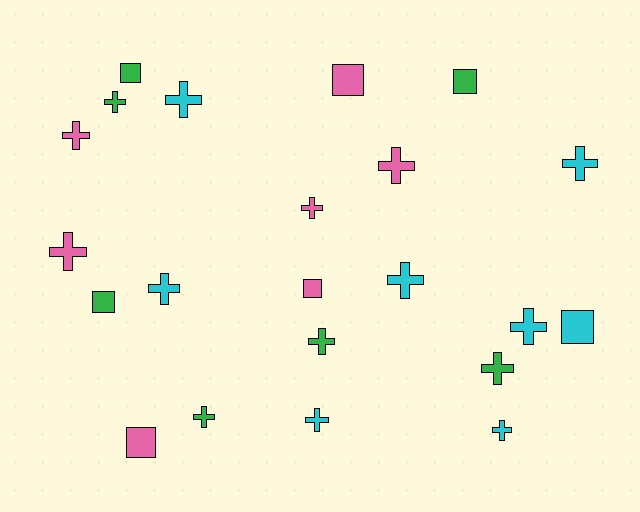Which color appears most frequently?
Cyan, with 8 objects.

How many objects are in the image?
There are 22 objects.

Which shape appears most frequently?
Cross, with 15 objects.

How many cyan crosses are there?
There are 7 cyan crosses.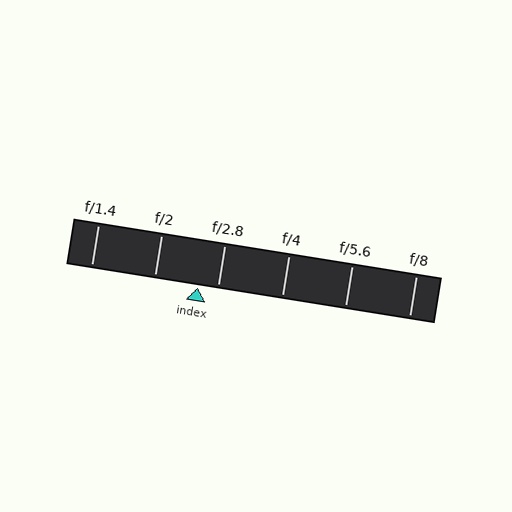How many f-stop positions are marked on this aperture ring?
There are 6 f-stop positions marked.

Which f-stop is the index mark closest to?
The index mark is closest to f/2.8.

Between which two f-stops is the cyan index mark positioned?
The index mark is between f/2 and f/2.8.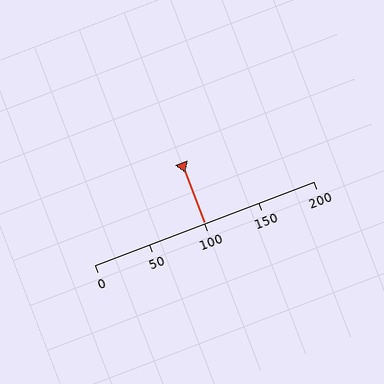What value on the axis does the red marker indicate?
The marker indicates approximately 100.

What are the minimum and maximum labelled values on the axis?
The axis runs from 0 to 200.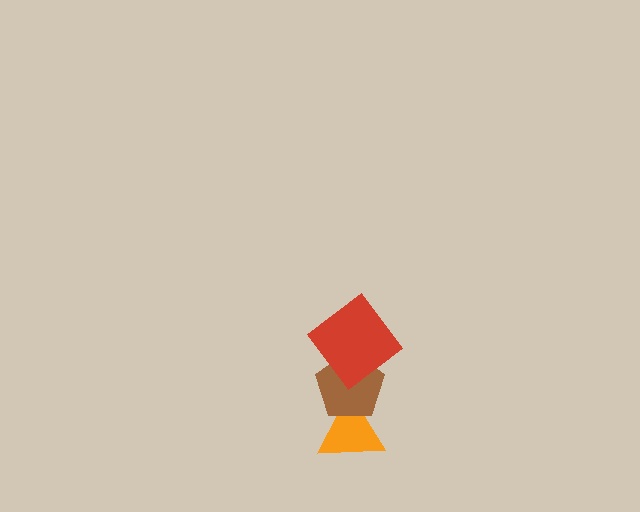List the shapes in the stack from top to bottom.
From top to bottom: the red diamond, the brown pentagon, the orange triangle.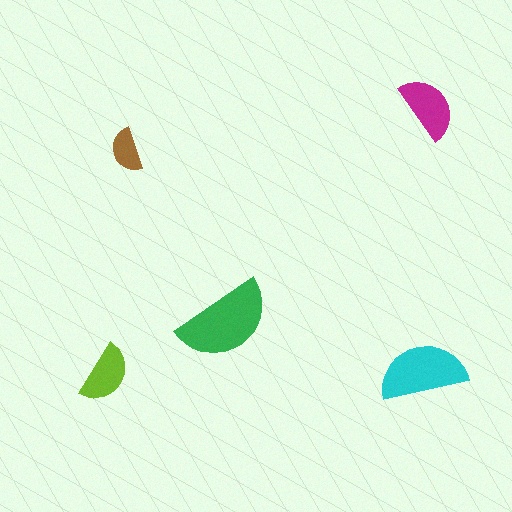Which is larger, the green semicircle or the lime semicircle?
The green one.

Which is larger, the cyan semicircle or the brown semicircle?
The cyan one.